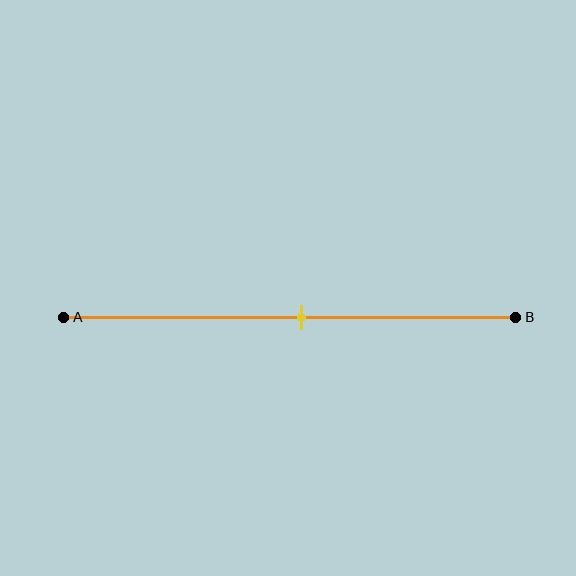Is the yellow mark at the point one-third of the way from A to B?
No, the mark is at about 55% from A, not at the 33% one-third point.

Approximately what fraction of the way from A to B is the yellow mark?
The yellow mark is approximately 55% of the way from A to B.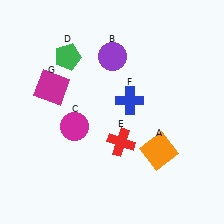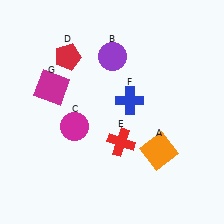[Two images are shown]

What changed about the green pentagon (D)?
In Image 1, D is green. In Image 2, it changed to red.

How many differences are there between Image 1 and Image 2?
There is 1 difference between the two images.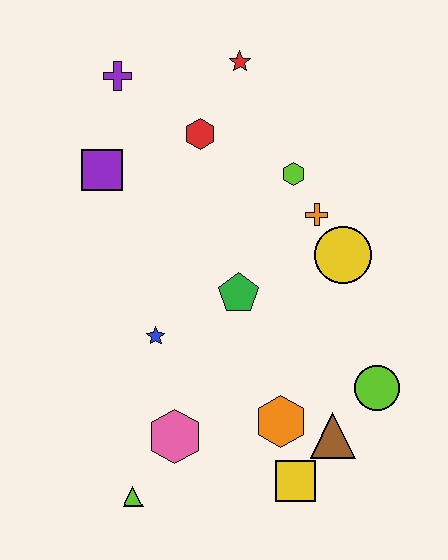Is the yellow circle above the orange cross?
No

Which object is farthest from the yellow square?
The purple cross is farthest from the yellow square.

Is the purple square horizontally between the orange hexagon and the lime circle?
No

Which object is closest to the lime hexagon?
The orange cross is closest to the lime hexagon.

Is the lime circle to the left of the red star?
No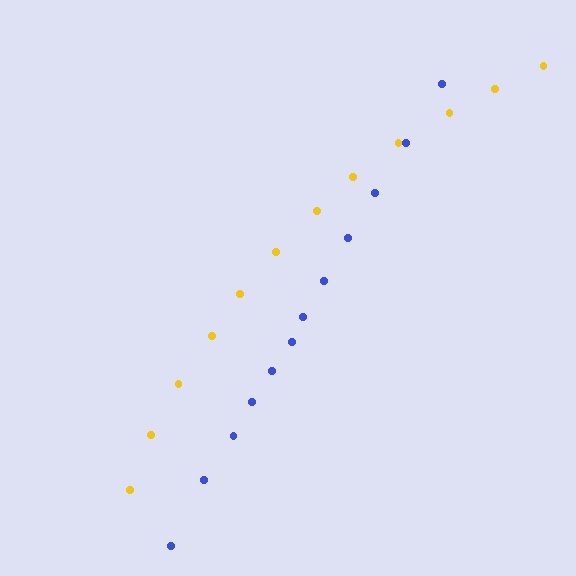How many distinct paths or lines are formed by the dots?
There are 2 distinct paths.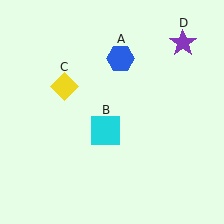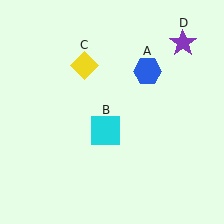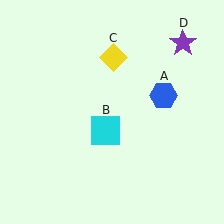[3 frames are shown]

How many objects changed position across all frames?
2 objects changed position: blue hexagon (object A), yellow diamond (object C).